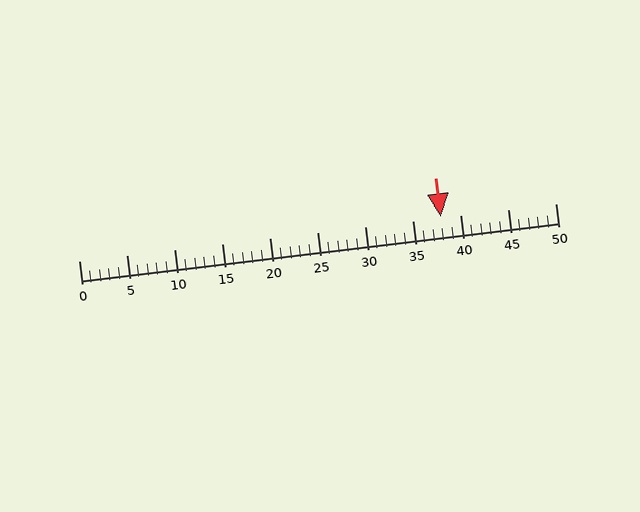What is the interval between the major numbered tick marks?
The major tick marks are spaced 5 units apart.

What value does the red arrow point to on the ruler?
The red arrow points to approximately 38.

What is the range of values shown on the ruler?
The ruler shows values from 0 to 50.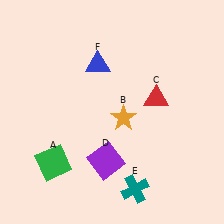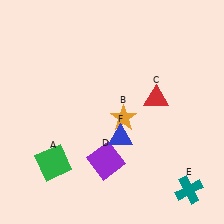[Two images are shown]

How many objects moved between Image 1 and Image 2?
2 objects moved between the two images.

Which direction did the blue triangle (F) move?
The blue triangle (F) moved down.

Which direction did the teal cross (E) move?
The teal cross (E) moved right.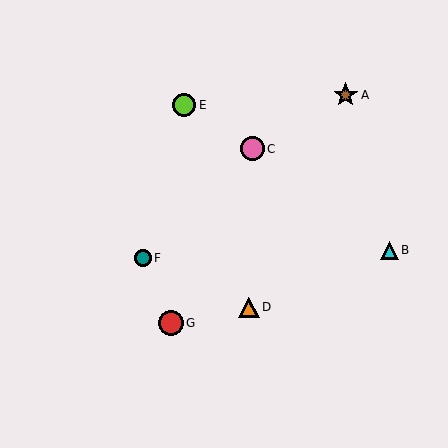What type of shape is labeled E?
Shape E is a lime circle.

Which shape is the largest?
The red circle (labeled G) is the largest.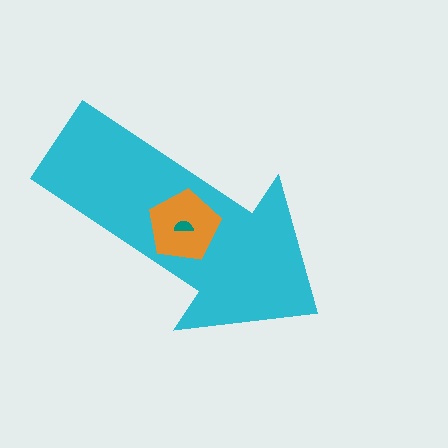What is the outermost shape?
The cyan arrow.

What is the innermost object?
The teal semicircle.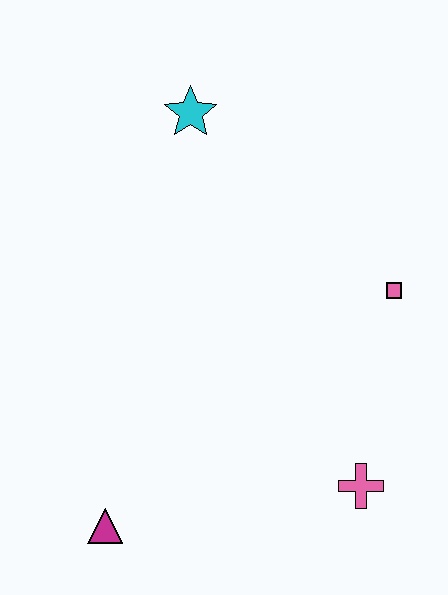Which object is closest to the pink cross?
The pink square is closest to the pink cross.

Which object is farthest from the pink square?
The magenta triangle is farthest from the pink square.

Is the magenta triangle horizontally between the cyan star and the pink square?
No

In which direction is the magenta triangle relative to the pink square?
The magenta triangle is to the left of the pink square.